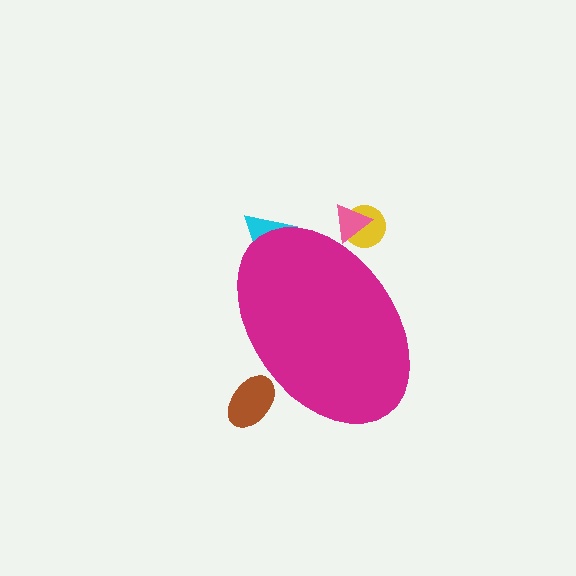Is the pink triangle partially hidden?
Yes, the pink triangle is partially hidden behind the magenta ellipse.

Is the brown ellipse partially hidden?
Yes, the brown ellipse is partially hidden behind the magenta ellipse.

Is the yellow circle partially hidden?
Yes, the yellow circle is partially hidden behind the magenta ellipse.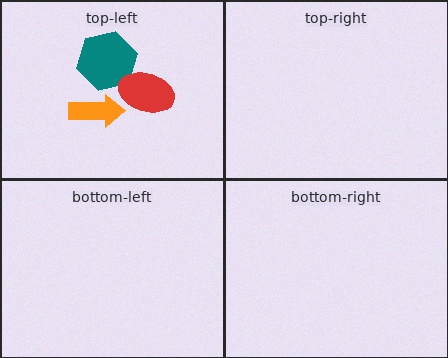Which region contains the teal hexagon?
The top-left region.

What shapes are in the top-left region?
The orange arrow, the teal hexagon, the red ellipse.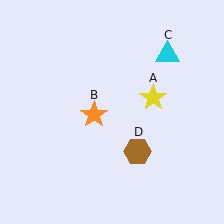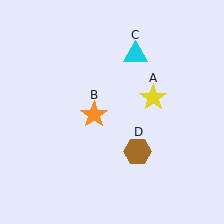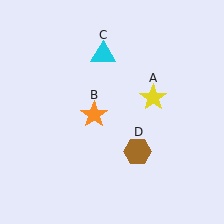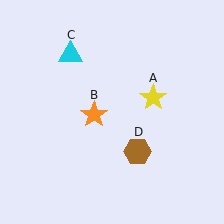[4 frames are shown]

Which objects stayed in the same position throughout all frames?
Yellow star (object A) and orange star (object B) and brown hexagon (object D) remained stationary.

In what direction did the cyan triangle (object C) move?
The cyan triangle (object C) moved left.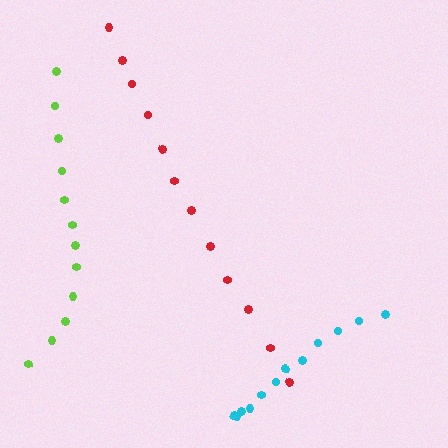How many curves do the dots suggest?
There are 3 distinct paths.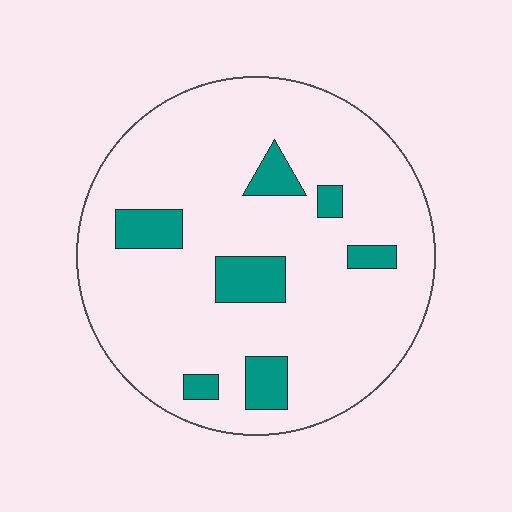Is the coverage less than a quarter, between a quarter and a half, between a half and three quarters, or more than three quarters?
Less than a quarter.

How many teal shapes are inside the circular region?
7.